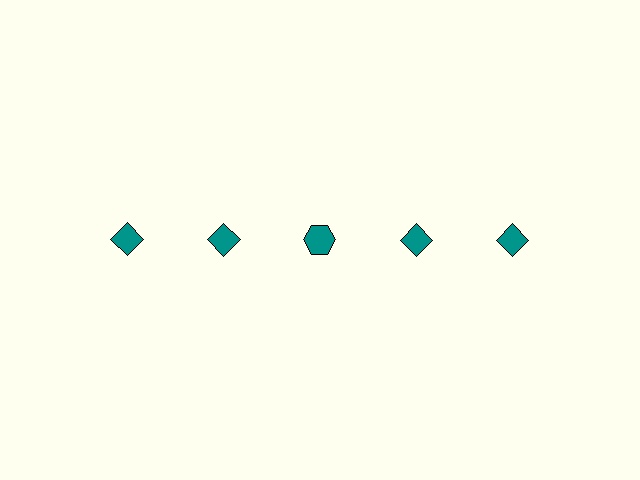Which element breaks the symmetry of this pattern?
The teal hexagon in the top row, center column breaks the symmetry. All other shapes are teal diamonds.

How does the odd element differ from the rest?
It has a different shape: hexagon instead of diamond.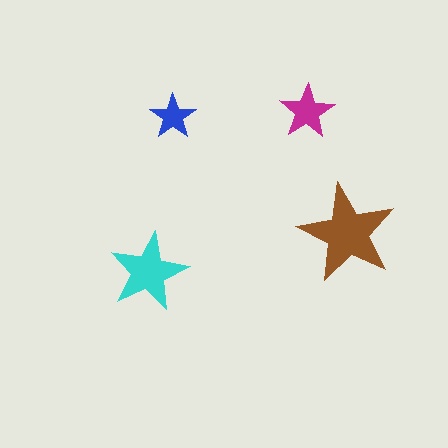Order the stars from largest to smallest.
the brown one, the cyan one, the magenta one, the blue one.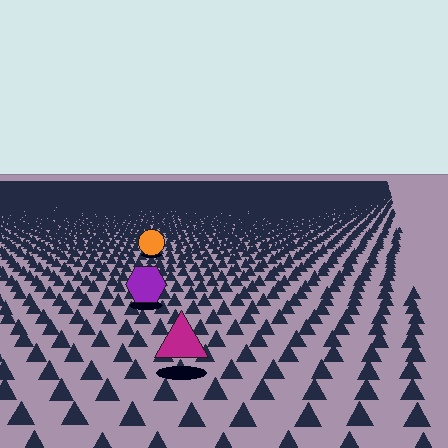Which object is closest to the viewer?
The magenta triangle is closest. The texture marks near it are larger and more spread out.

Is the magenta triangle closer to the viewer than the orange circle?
Yes. The magenta triangle is closer — you can tell from the texture gradient: the ground texture is coarser near it.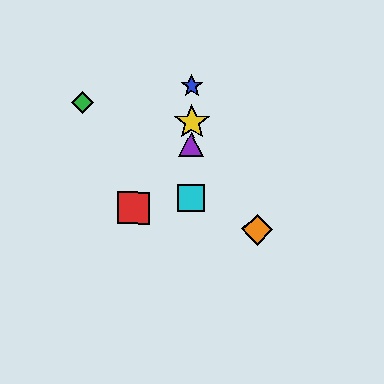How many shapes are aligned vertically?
4 shapes (the blue star, the yellow star, the purple triangle, the cyan square) are aligned vertically.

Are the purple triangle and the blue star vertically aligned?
Yes, both are at x≈191.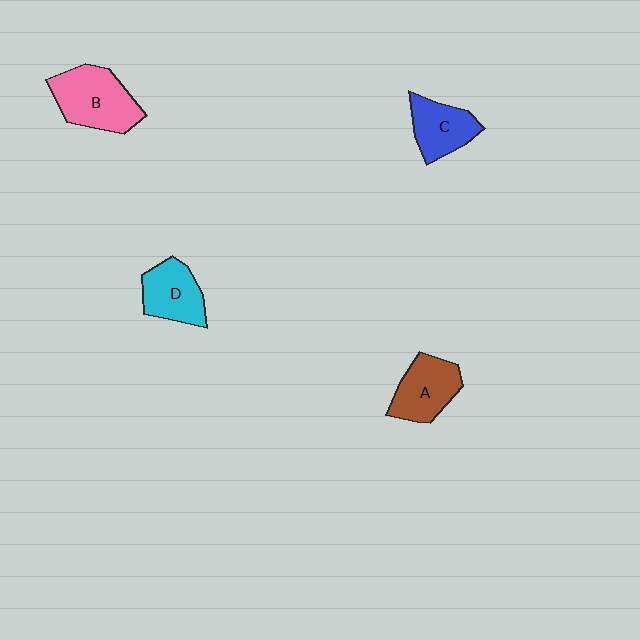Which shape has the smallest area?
Shape C (blue).